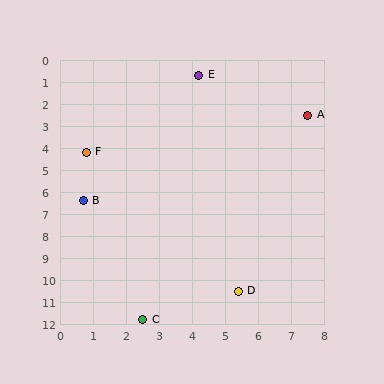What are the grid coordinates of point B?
Point B is at approximately (0.7, 6.4).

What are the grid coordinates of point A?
Point A is at approximately (7.5, 2.5).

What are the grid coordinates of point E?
Point E is at approximately (4.2, 0.7).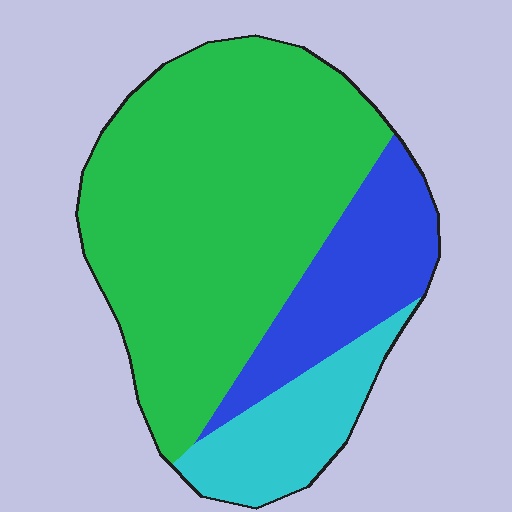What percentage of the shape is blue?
Blue covers 20% of the shape.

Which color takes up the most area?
Green, at roughly 65%.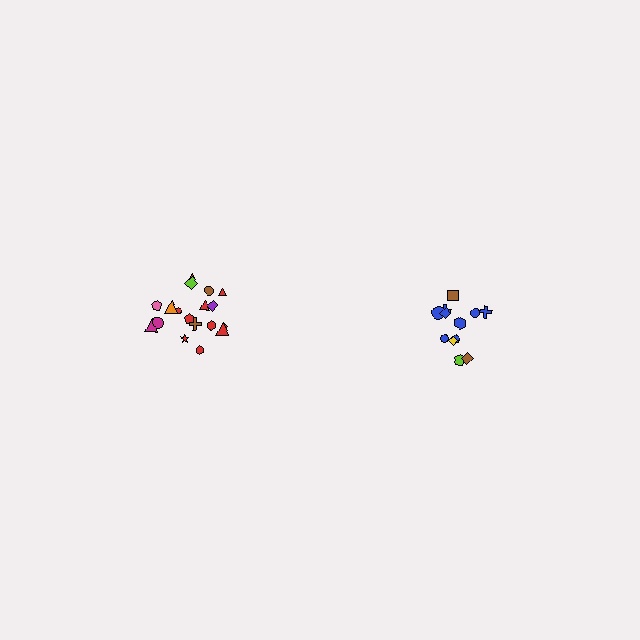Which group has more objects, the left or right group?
The left group.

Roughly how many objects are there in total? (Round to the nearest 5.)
Roughly 30 objects in total.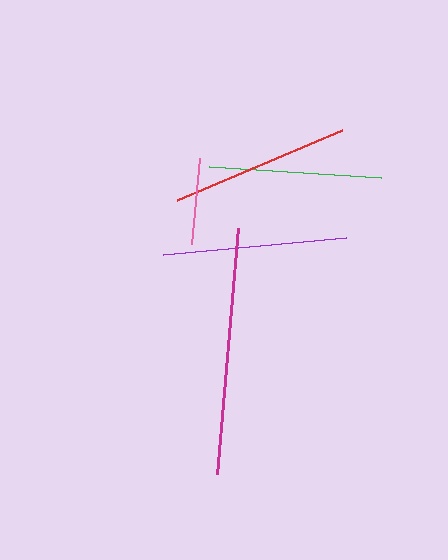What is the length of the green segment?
The green segment is approximately 172 pixels long.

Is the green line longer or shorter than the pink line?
The green line is longer than the pink line.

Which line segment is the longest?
The magenta line is the longest at approximately 247 pixels.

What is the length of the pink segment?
The pink segment is approximately 86 pixels long.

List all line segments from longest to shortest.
From longest to shortest: magenta, purple, red, green, pink.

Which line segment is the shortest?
The pink line is the shortest at approximately 86 pixels.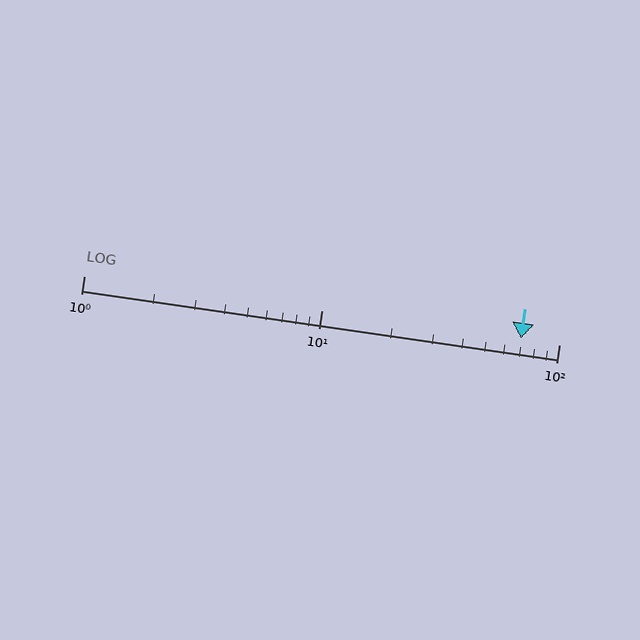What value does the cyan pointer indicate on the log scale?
The pointer indicates approximately 69.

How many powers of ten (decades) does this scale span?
The scale spans 2 decades, from 1 to 100.